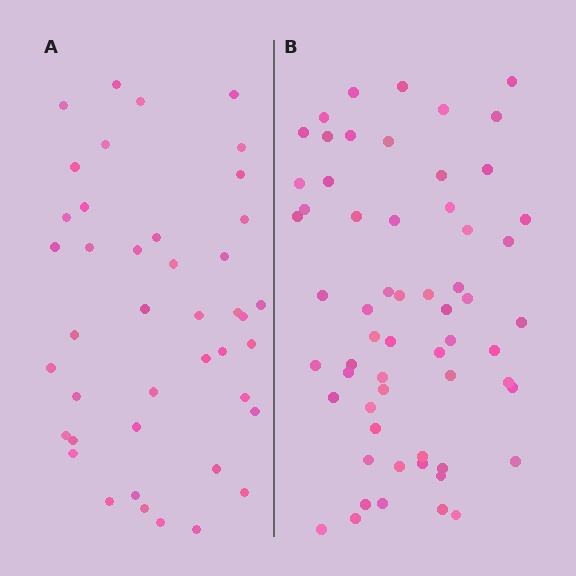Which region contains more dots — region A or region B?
Region B (the right region) has more dots.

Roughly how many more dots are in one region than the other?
Region B has approximately 20 more dots than region A.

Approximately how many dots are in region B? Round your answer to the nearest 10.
About 60 dots.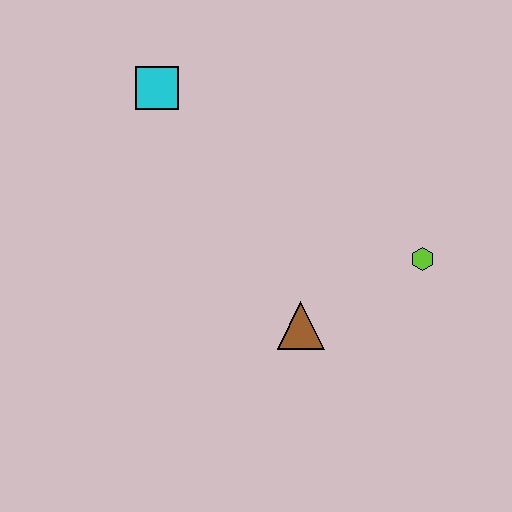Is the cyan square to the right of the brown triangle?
No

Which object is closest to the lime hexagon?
The brown triangle is closest to the lime hexagon.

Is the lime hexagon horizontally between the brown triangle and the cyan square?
No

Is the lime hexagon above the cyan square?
No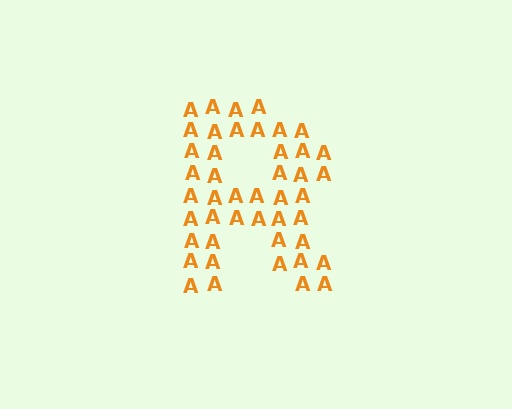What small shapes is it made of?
It is made of small letter A's.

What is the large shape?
The large shape is the letter R.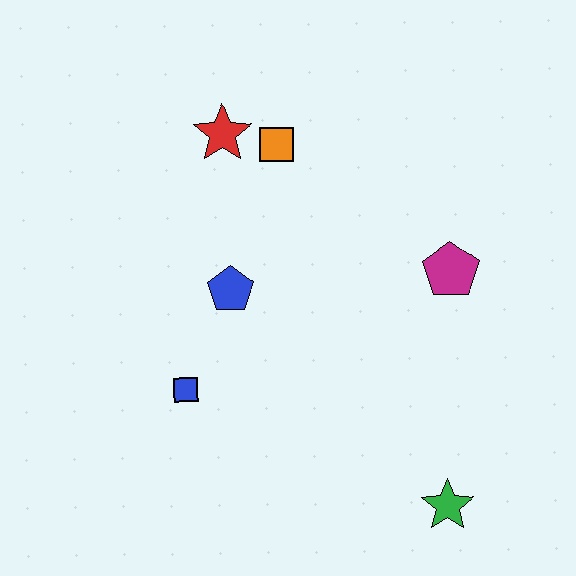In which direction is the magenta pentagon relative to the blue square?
The magenta pentagon is to the right of the blue square.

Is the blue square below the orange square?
Yes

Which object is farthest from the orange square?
The green star is farthest from the orange square.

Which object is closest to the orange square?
The red star is closest to the orange square.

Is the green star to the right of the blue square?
Yes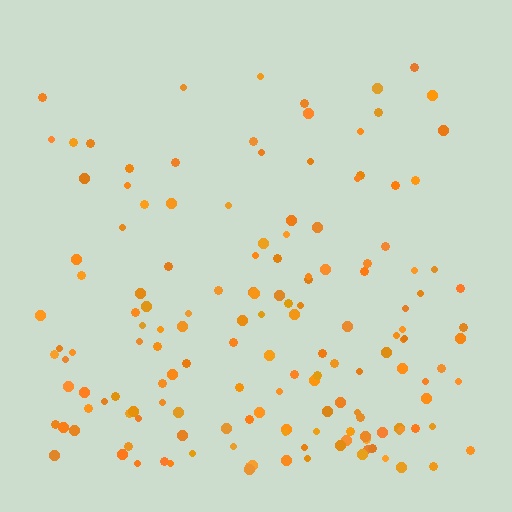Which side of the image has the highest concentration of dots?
The bottom.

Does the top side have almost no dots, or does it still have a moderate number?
Still a moderate number, just noticeably fewer than the bottom.